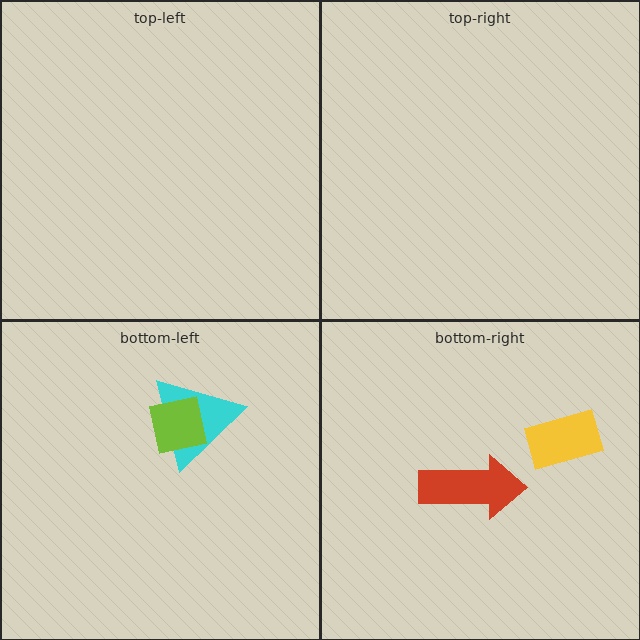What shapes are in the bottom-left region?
The cyan triangle, the lime square.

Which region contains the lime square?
The bottom-left region.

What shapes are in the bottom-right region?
The red arrow, the yellow rectangle.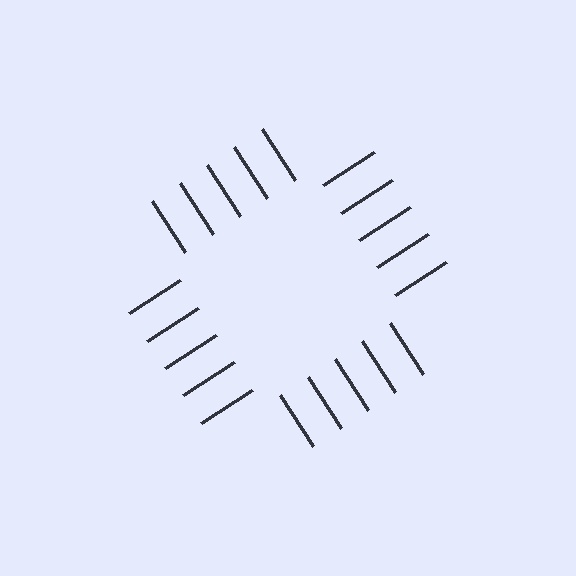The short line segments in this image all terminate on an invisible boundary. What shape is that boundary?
An illusory square — the line segments terminate on its edges but no continuous stroke is drawn.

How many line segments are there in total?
20 — 5 along each of the 4 edges.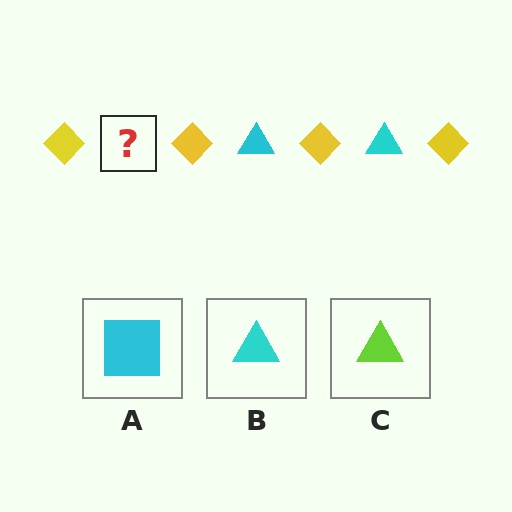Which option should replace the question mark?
Option B.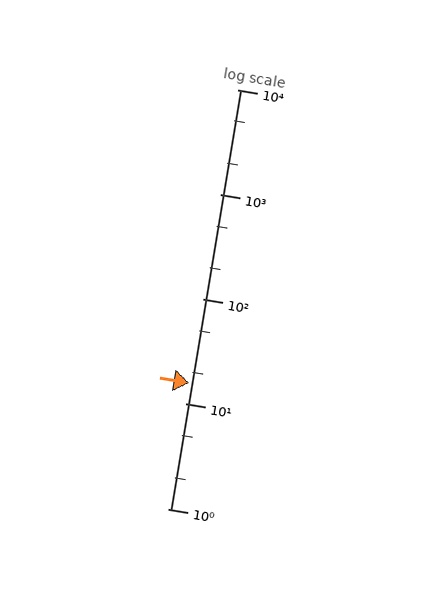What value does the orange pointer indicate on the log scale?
The pointer indicates approximately 16.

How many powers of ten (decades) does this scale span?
The scale spans 4 decades, from 1 to 10000.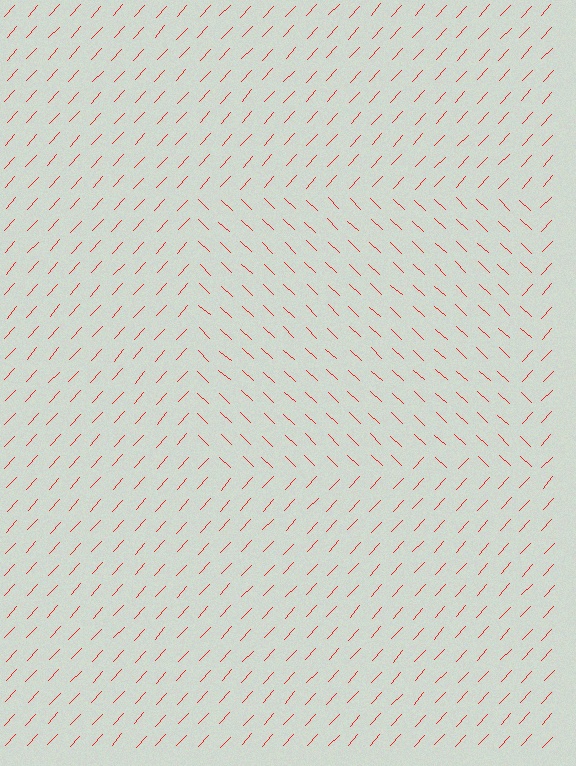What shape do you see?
I see a rectangle.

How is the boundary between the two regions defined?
The boundary is defined purely by a change in line orientation (approximately 89 degrees difference). All lines are the same color and thickness.